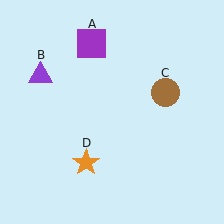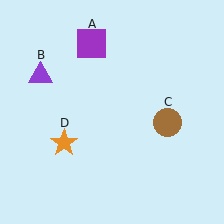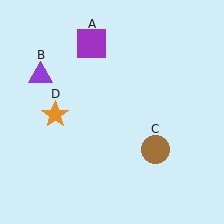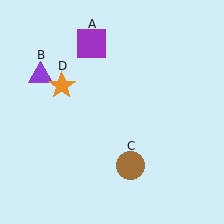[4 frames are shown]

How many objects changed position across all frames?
2 objects changed position: brown circle (object C), orange star (object D).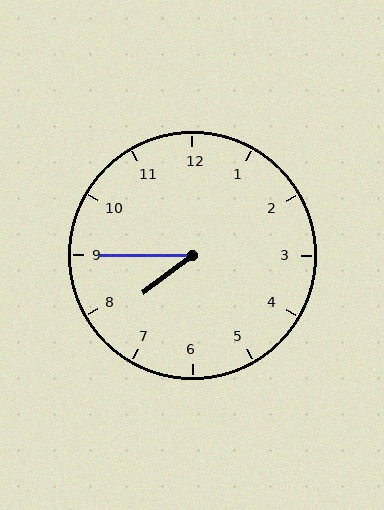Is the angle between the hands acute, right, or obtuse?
It is acute.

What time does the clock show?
7:45.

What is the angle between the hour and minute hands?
Approximately 38 degrees.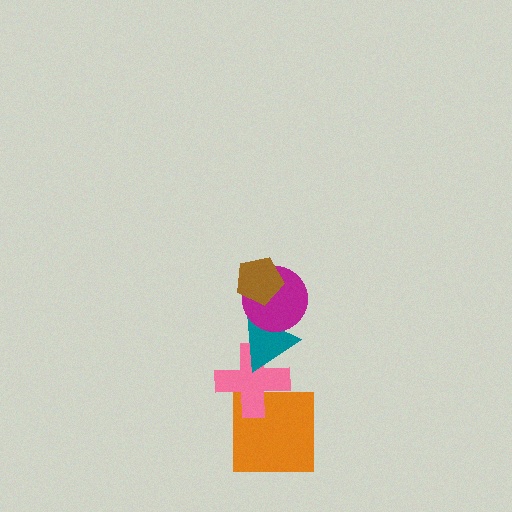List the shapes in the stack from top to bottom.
From top to bottom: the brown pentagon, the magenta circle, the teal triangle, the pink cross, the orange square.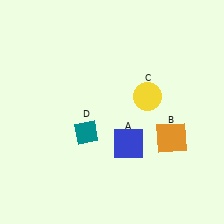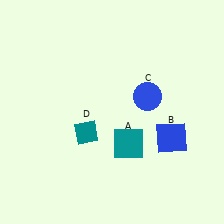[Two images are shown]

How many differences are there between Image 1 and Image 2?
There are 3 differences between the two images.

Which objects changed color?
A changed from blue to teal. B changed from orange to blue. C changed from yellow to blue.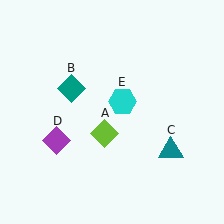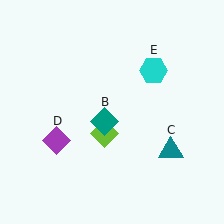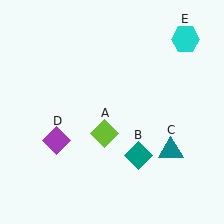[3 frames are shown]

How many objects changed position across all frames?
2 objects changed position: teal diamond (object B), cyan hexagon (object E).